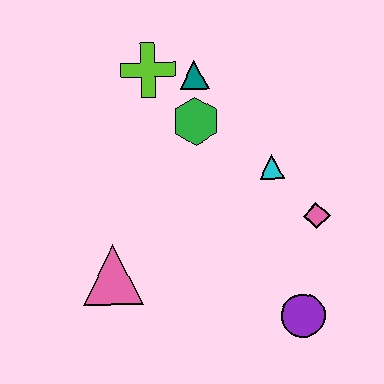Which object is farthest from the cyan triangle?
The pink triangle is farthest from the cyan triangle.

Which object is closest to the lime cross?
The teal triangle is closest to the lime cross.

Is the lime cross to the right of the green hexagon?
No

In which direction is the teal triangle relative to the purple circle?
The teal triangle is above the purple circle.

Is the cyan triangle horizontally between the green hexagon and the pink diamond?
Yes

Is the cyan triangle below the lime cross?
Yes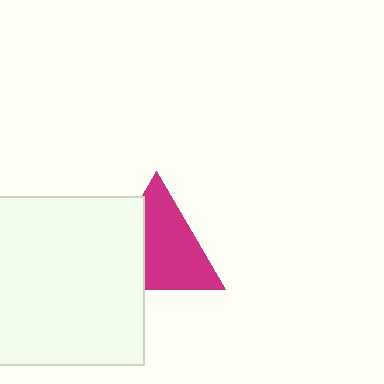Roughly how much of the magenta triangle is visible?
Most of it is visible (roughly 65%).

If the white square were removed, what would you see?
You would see the complete magenta triangle.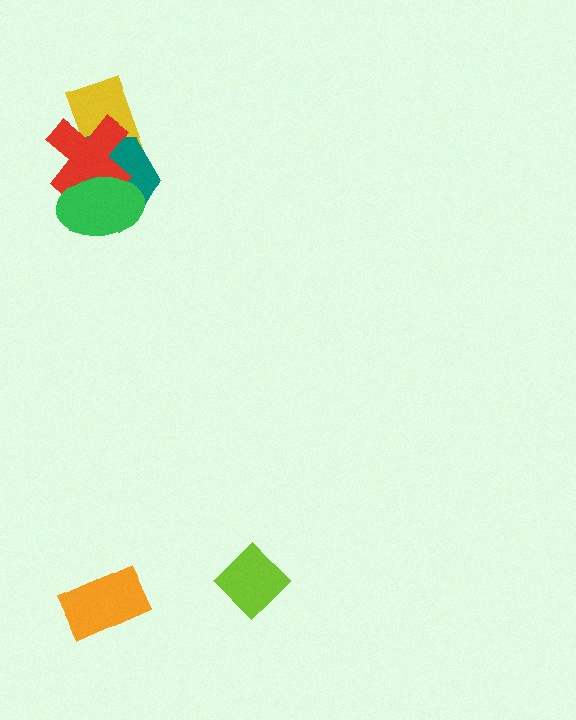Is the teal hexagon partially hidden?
Yes, it is partially covered by another shape.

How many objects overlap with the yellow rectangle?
3 objects overlap with the yellow rectangle.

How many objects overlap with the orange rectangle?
0 objects overlap with the orange rectangle.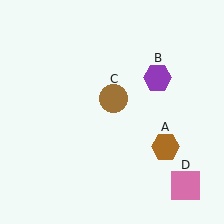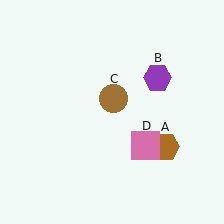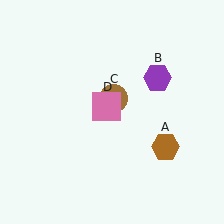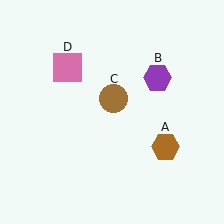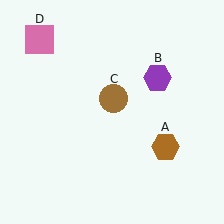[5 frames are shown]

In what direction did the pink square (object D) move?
The pink square (object D) moved up and to the left.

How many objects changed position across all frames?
1 object changed position: pink square (object D).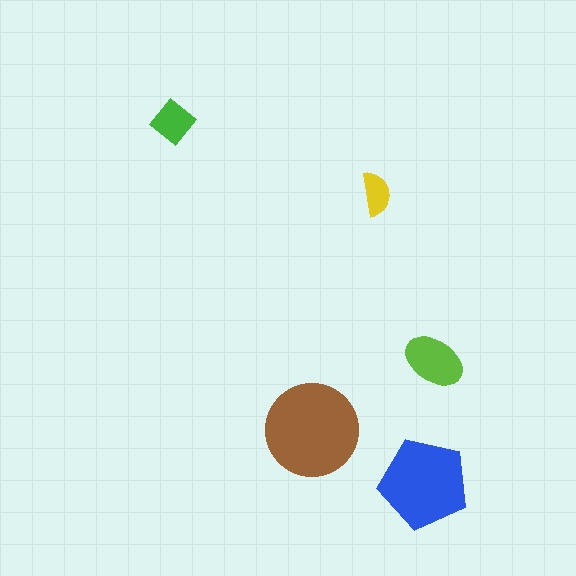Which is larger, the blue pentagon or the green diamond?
The blue pentagon.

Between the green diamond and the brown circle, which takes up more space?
The brown circle.